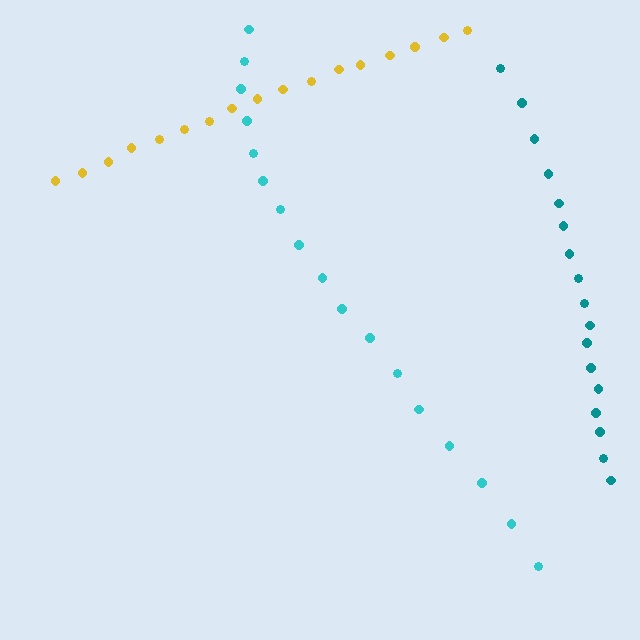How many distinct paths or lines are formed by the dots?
There are 3 distinct paths.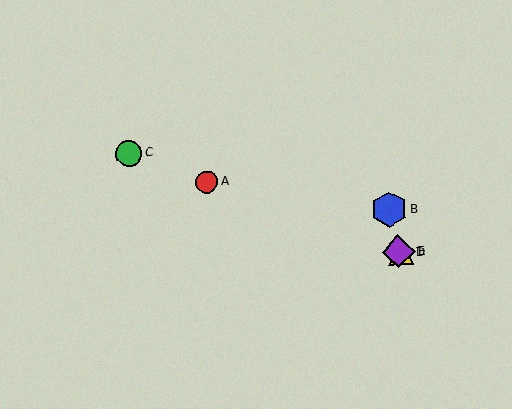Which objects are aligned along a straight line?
Objects A, C, D, E are aligned along a straight line.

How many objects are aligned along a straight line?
4 objects (A, C, D, E) are aligned along a straight line.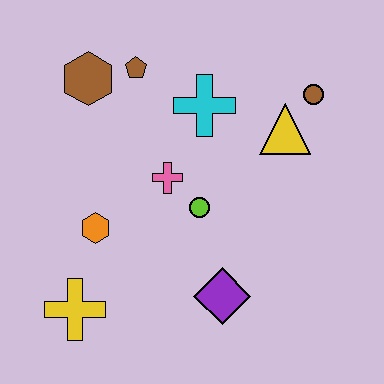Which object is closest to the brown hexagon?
The brown pentagon is closest to the brown hexagon.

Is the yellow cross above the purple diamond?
No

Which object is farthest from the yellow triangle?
The yellow cross is farthest from the yellow triangle.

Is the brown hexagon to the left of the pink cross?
Yes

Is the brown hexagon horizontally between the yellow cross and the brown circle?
Yes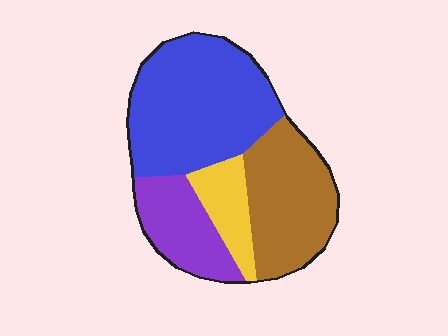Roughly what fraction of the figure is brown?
Brown takes up between a sixth and a third of the figure.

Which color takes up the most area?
Blue, at roughly 45%.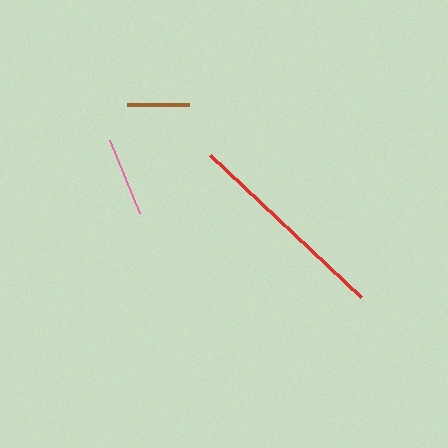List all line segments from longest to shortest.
From longest to shortest: red, pink, brown.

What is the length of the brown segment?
The brown segment is approximately 62 pixels long.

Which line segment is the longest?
The red line is the longest at approximately 208 pixels.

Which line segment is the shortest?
The brown line is the shortest at approximately 62 pixels.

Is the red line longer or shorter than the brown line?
The red line is longer than the brown line.